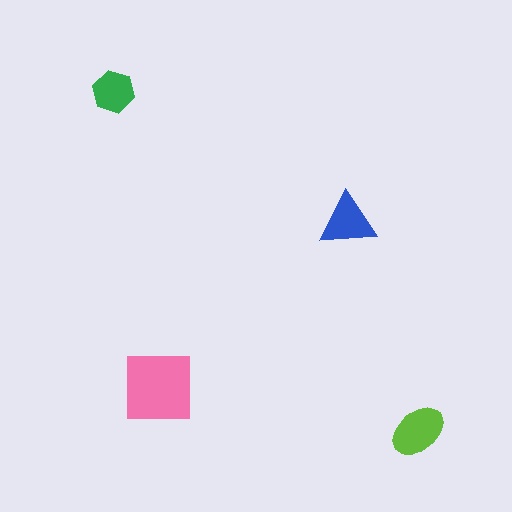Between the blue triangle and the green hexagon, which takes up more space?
The blue triangle.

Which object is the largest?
The pink square.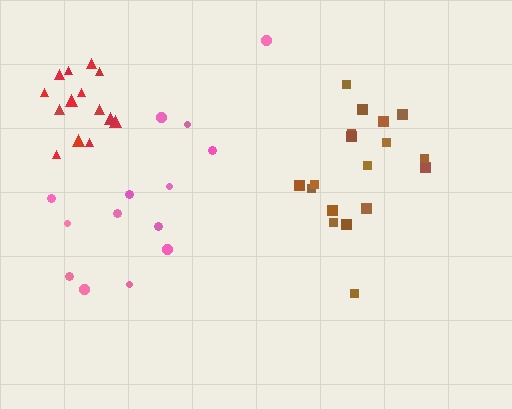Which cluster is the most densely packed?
Red.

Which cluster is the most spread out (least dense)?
Pink.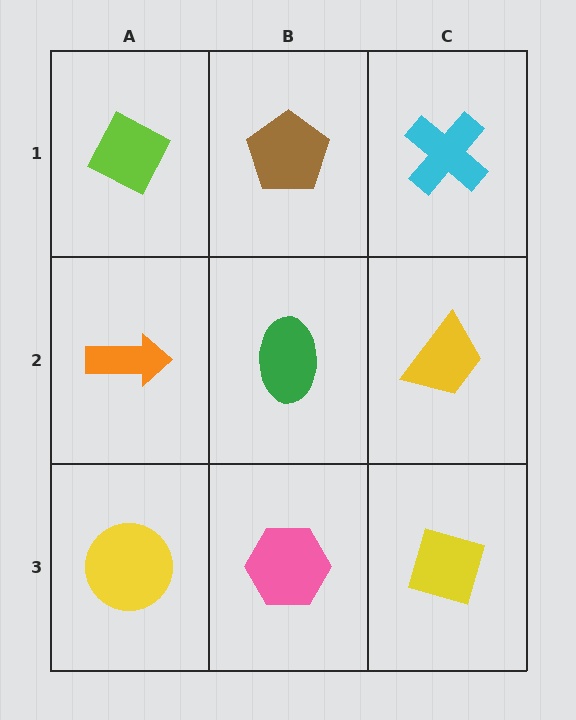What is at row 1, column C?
A cyan cross.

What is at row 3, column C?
A yellow diamond.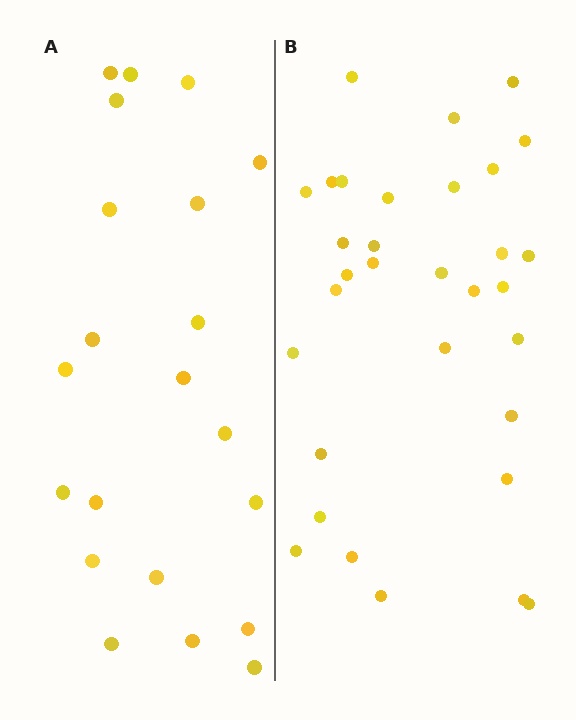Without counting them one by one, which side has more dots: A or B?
Region B (the right region) has more dots.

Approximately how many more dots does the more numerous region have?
Region B has roughly 12 or so more dots than region A.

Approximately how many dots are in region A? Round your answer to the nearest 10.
About 20 dots. (The exact count is 21, which rounds to 20.)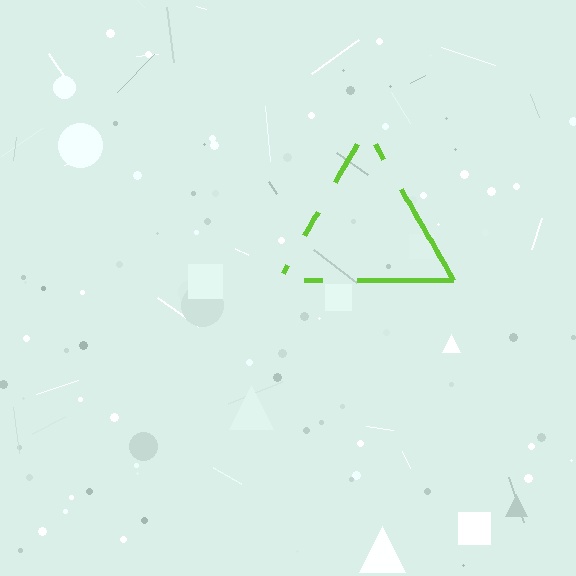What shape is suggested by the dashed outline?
The dashed outline suggests a triangle.